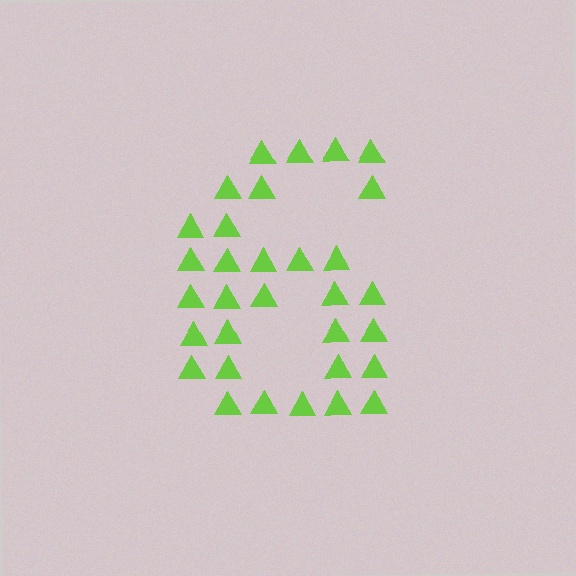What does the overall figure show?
The overall figure shows the digit 6.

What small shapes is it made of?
It is made of small triangles.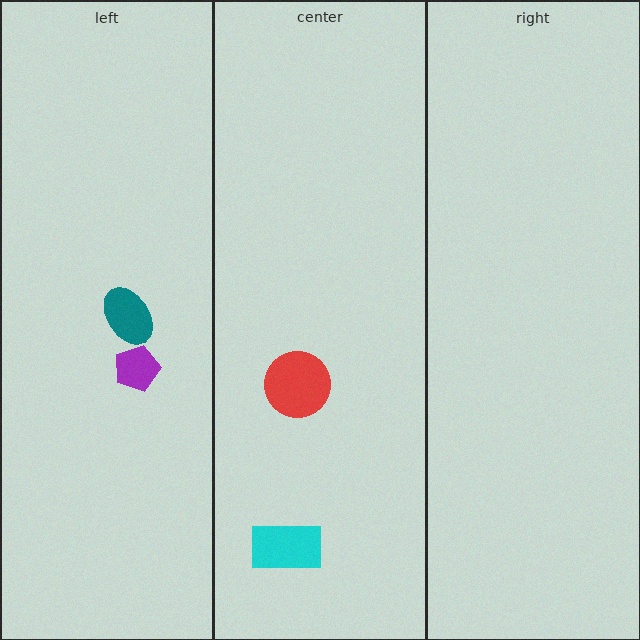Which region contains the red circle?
The center region.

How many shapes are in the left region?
2.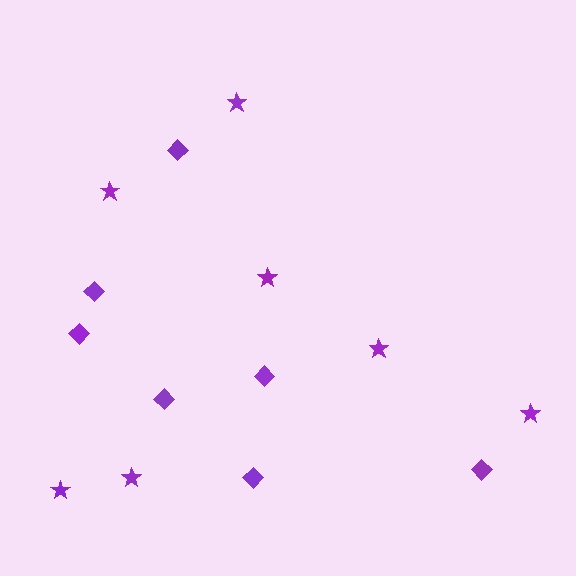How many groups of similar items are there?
There are 2 groups: one group of stars (7) and one group of diamonds (7).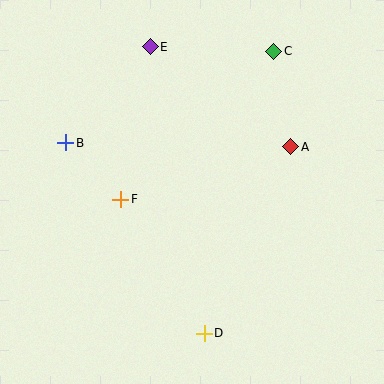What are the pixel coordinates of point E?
Point E is at (150, 47).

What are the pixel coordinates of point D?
Point D is at (204, 333).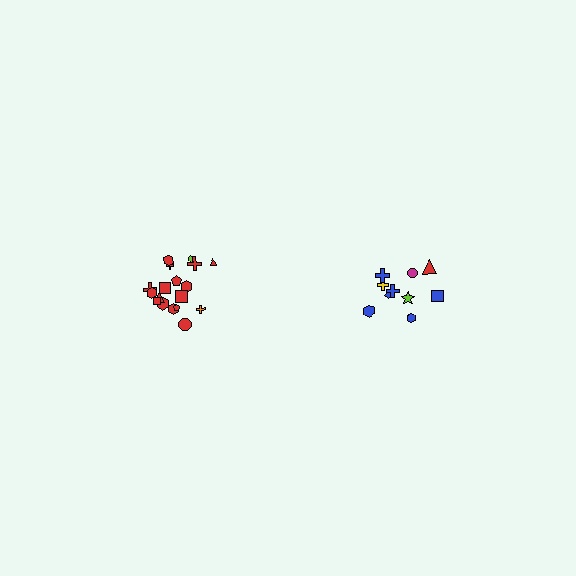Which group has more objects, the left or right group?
The left group.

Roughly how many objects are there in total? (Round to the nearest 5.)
Roughly 30 objects in total.